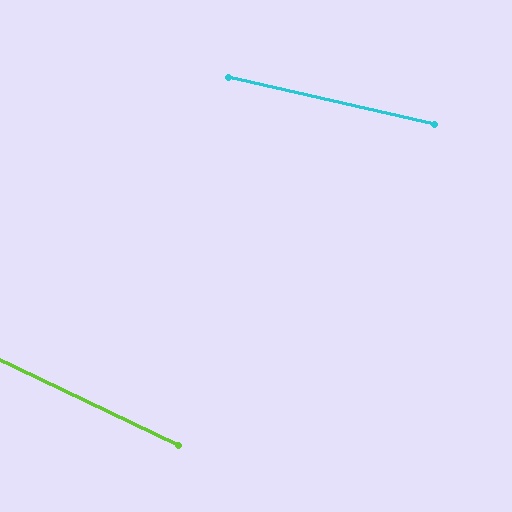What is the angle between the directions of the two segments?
Approximately 13 degrees.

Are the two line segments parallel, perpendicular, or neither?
Neither parallel nor perpendicular — they differ by about 13°.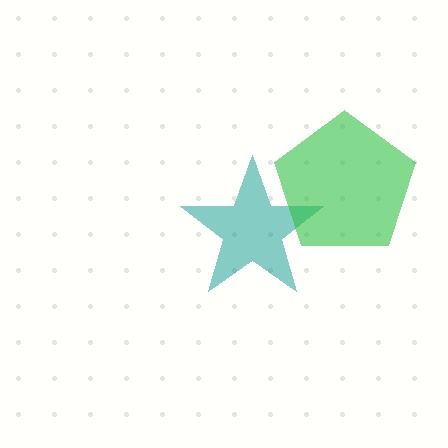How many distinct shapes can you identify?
There are 2 distinct shapes: a teal star, a green pentagon.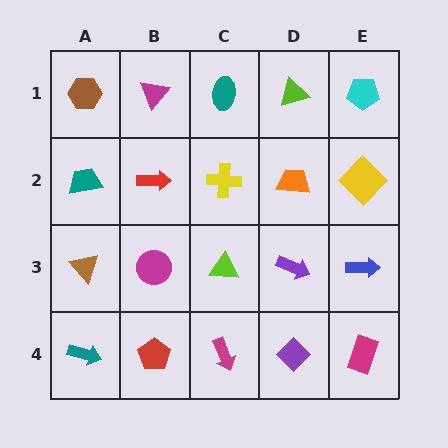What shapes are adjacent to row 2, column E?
A cyan pentagon (row 1, column E), a blue arrow (row 3, column E), an orange trapezoid (row 2, column D).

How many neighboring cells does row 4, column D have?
3.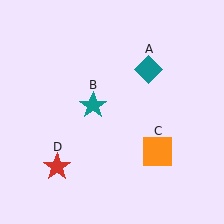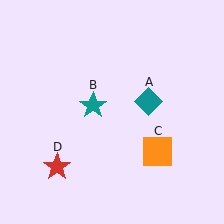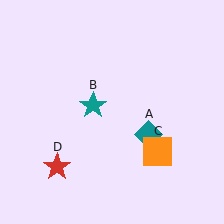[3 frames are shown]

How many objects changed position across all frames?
1 object changed position: teal diamond (object A).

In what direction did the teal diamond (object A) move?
The teal diamond (object A) moved down.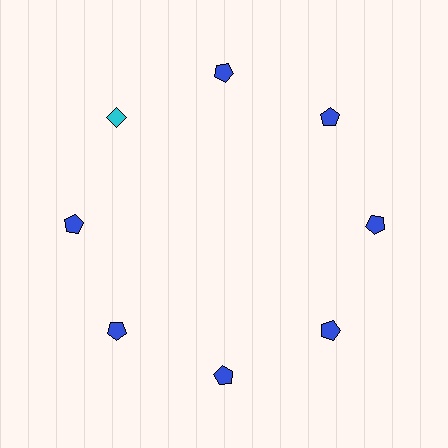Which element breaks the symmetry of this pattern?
The cyan diamond at roughly the 10 o'clock position breaks the symmetry. All other shapes are blue pentagons.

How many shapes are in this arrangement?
There are 8 shapes arranged in a ring pattern.